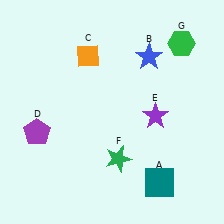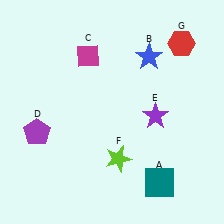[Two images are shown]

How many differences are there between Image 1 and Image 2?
There are 3 differences between the two images.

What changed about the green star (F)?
In Image 1, F is green. In Image 2, it changed to lime.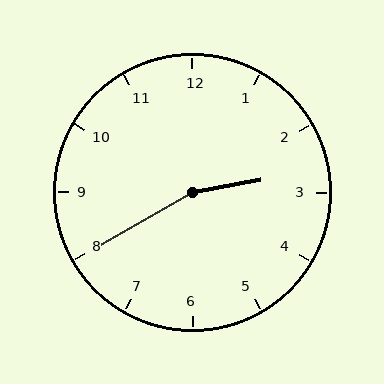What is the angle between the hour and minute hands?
Approximately 160 degrees.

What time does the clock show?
2:40.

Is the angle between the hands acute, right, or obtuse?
It is obtuse.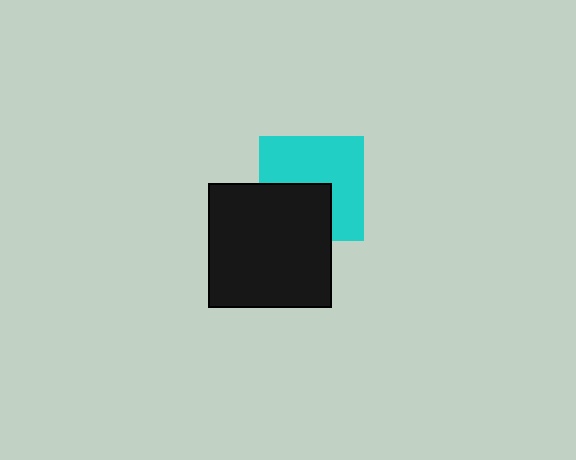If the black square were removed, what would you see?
You would see the complete cyan square.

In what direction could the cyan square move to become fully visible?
The cyan square could move toward the upper-right. That would shift it out from behind the black square entirely.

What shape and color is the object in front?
The object in front is a black square.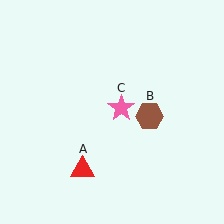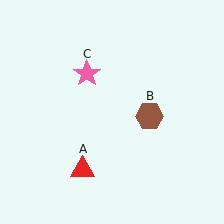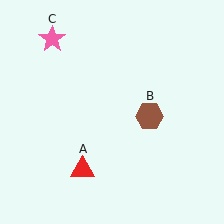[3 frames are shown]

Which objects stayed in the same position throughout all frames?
Red triangle (object A) and brown hexagon (object B) remained stationary.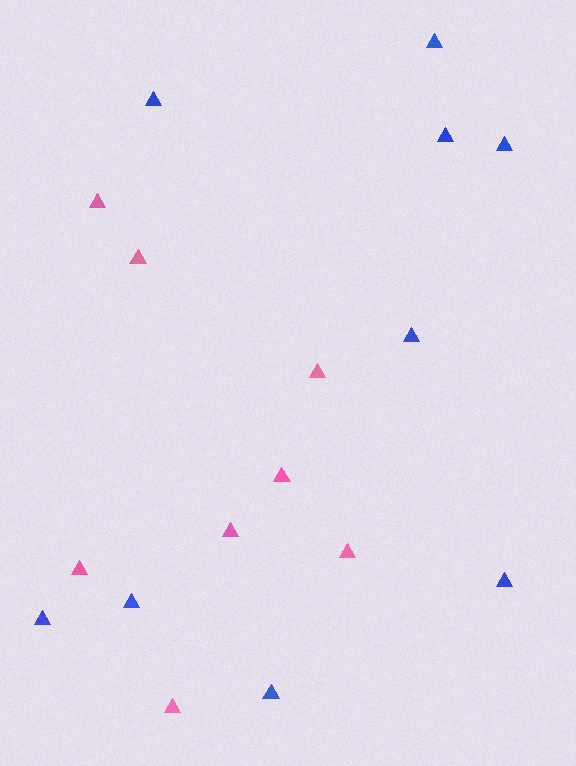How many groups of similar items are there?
There are 2 groups: one group of blue triangles (9) and one group of pink triangles (8).